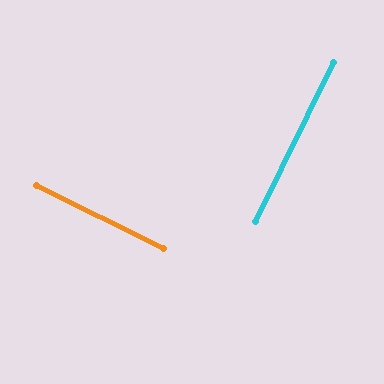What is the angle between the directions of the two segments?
Approximately 90 degrees.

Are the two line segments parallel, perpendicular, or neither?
Perpendicular — they meet at approximately 90°.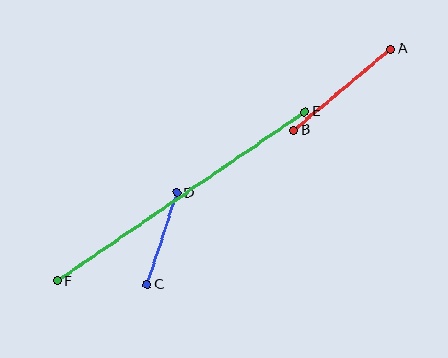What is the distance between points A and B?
The distance is approximately 126 pixels.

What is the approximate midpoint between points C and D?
The midpoint is at approximately (162, 239) pixels.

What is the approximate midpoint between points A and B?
The midpoint is at approximately (342, 90) pixels.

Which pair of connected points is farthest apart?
Points E and F are farthest apart.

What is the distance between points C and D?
The distance is approximately 96 pixels.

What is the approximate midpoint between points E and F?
The midpoint is at approximately (181, 196) pixels.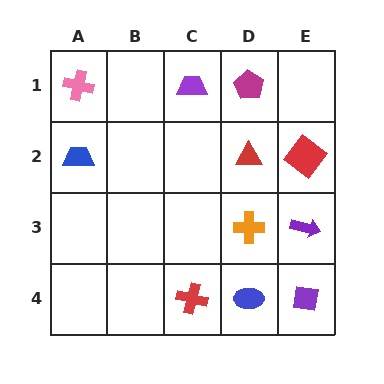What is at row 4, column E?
A purple square.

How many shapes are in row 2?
3 shapes.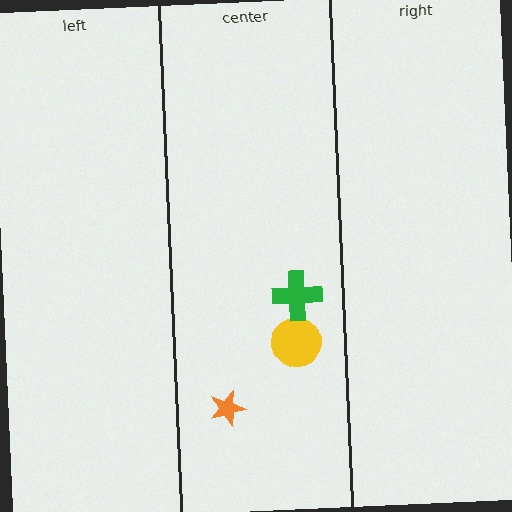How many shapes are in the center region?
3.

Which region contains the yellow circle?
The center region.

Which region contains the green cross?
The center region.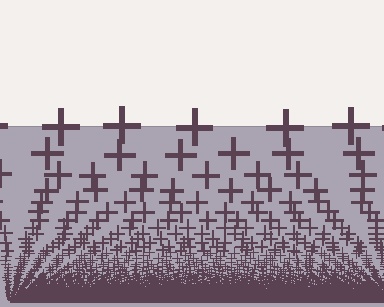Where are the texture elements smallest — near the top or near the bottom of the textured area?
Near the bottom.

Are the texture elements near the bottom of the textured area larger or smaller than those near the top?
Smaller. The gradient is inverted — elements near the bottom are smaller and denser.